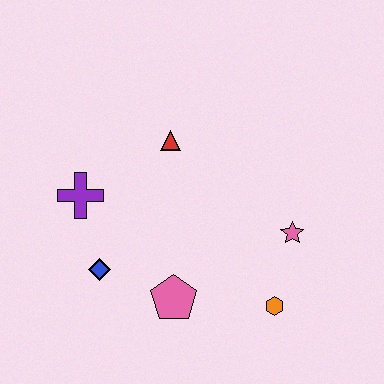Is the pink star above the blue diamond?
Yes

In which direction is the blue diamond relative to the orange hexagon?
The blue diamond is to the left of the orange hexagon.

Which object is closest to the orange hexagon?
The pink star is closest to the orange hexagon.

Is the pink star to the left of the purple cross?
No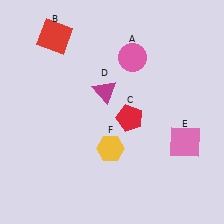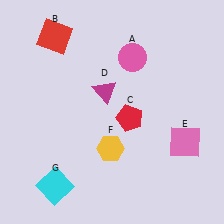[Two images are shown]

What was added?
A cyan square (G) was added in Image 2.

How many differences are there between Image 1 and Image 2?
There is 1 difference between the two images.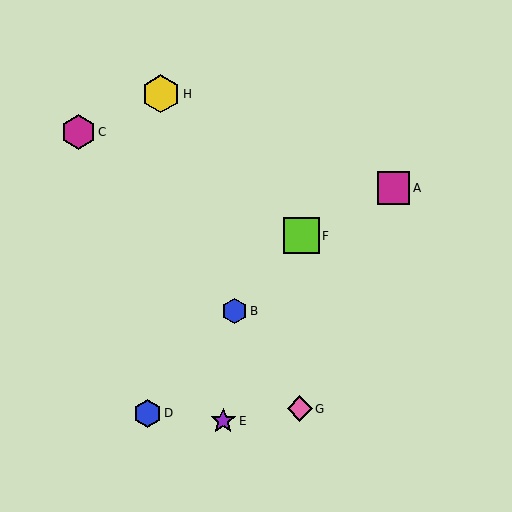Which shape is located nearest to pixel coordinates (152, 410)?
The blue hexagon (labeled D) at (148, 413) is nearest to that location.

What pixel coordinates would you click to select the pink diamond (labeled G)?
Click at (300, 409) to select the pink diamond G.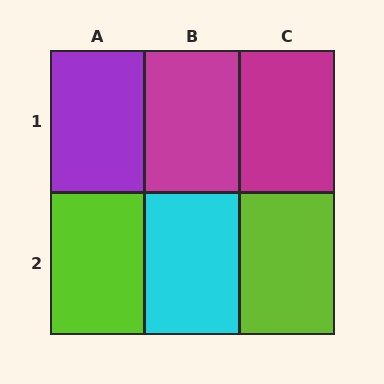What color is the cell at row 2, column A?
Lime.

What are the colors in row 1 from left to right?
Purple, magenta, magenta.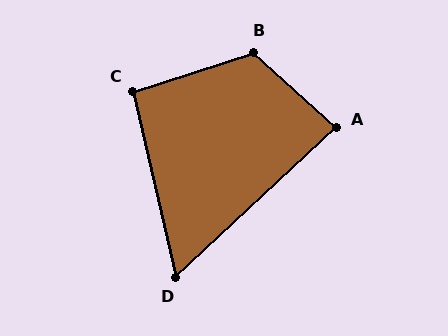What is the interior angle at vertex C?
Approximately 95 degrees (approximately right).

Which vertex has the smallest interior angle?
D, at approximately 60 degrees.